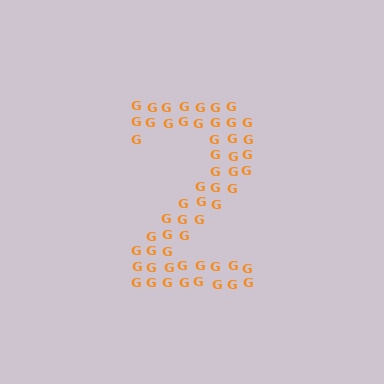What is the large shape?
The large shape is the digit 2.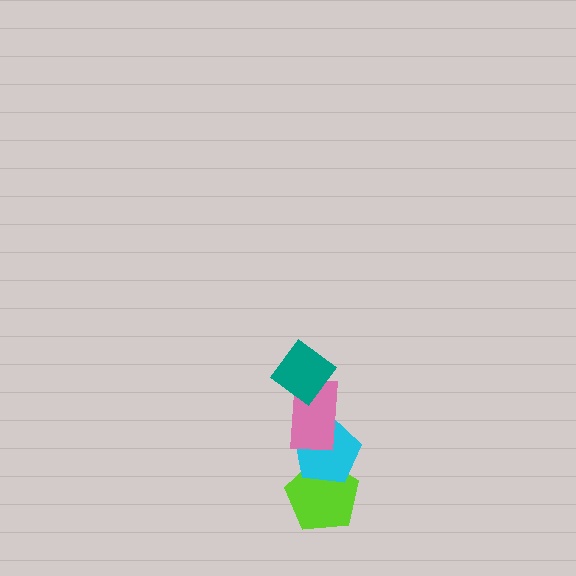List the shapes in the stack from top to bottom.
From top to bottom: the teal diamond, the pink rectangle, the cyan pentagon, the lime pentagon.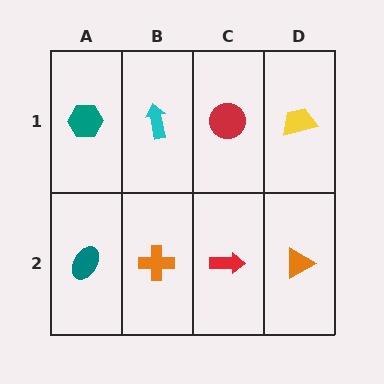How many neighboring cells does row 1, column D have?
2.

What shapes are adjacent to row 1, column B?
An orange cross (row 2, column B), a teal hexagon (row 1, column A), a red circle (row 1, column C).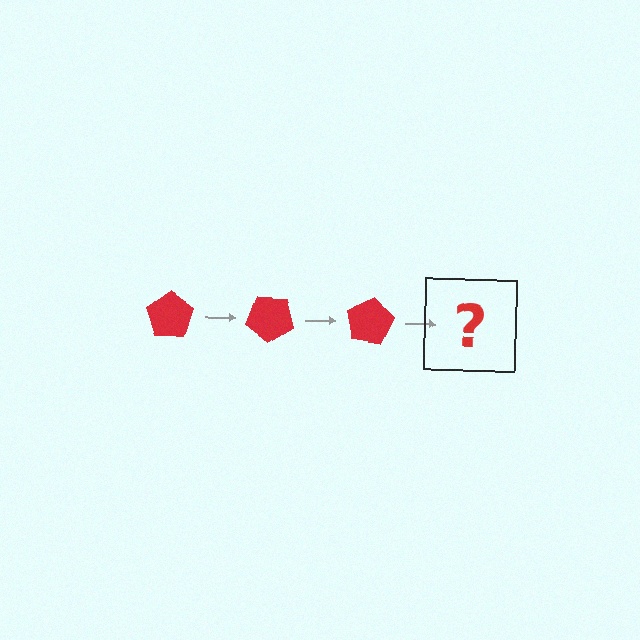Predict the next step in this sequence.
The next step is a red pentagon rotated 120 degrees.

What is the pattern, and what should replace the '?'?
The pattern is that the pentagon rotates 40 degrees each step. The '?' should be a red pentagon rotated 120 degrees.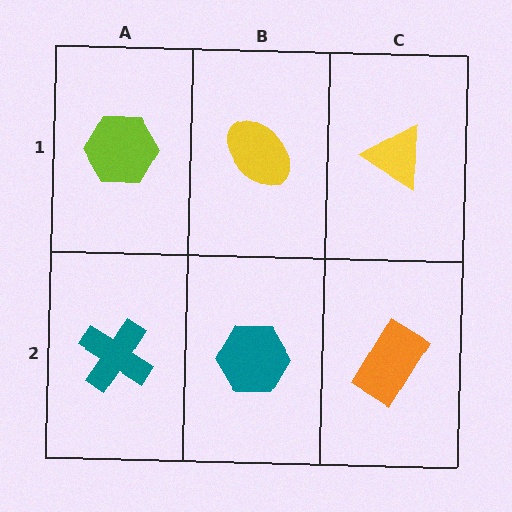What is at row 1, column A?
A lime hexagon.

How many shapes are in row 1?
3 shapes.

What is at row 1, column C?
A yellow triangle.